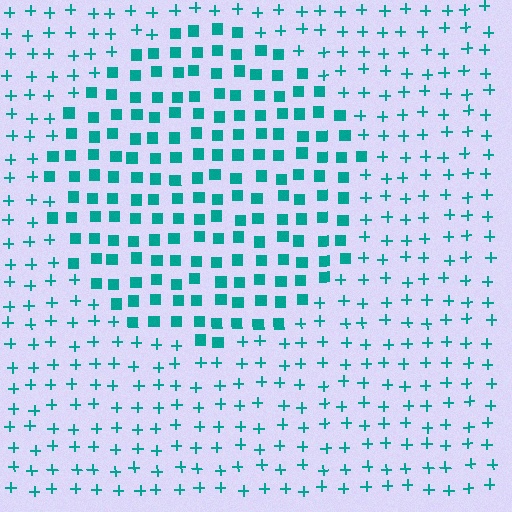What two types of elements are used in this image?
The image uses squares inside the circle region and plus signs outside it.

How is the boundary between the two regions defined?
The boundary is defined by a change in element shape: squares inside vs. plus signs outside. All elements share the same color and spacing.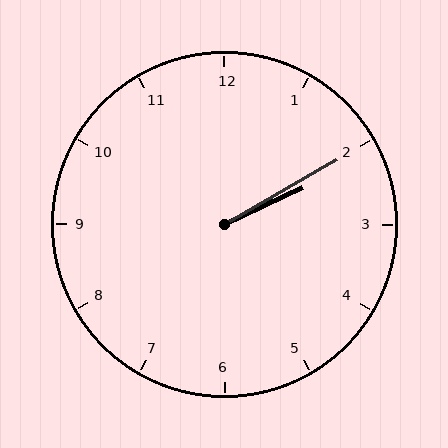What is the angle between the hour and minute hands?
Approximately 5 degrees.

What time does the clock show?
2:10.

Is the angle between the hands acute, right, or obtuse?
It is acute.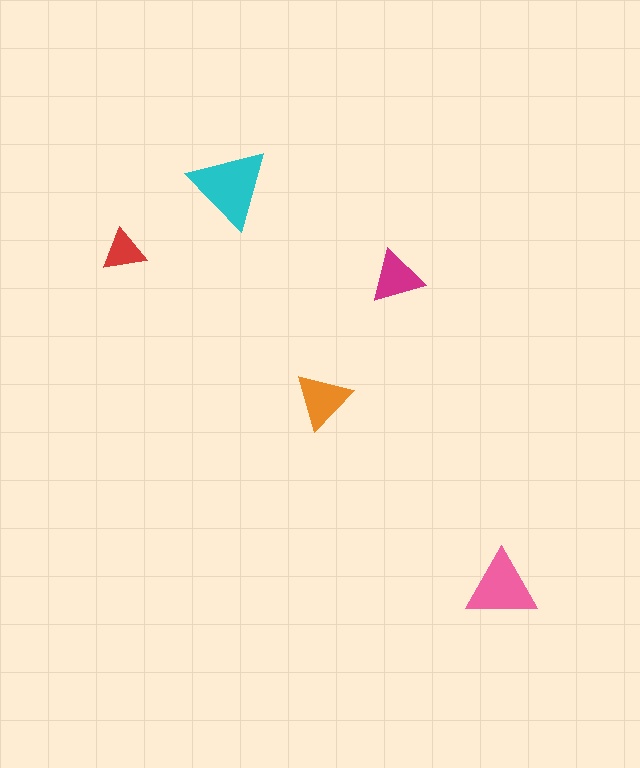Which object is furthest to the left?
The red triangle is leftmost.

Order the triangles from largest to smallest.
the cyan one, the pink one, the orange one, the magenta one, the red one.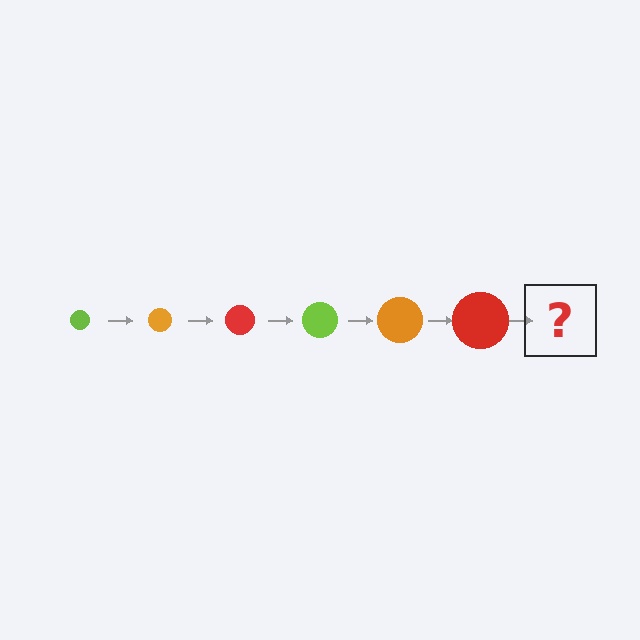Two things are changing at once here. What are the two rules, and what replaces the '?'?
The two rules are that the circle grows larger each step and the color cycles through lime, orange, and red. The '?' should be a lime circle, larger than the previous one.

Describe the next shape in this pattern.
It should be a lime circle, larger than the previous one.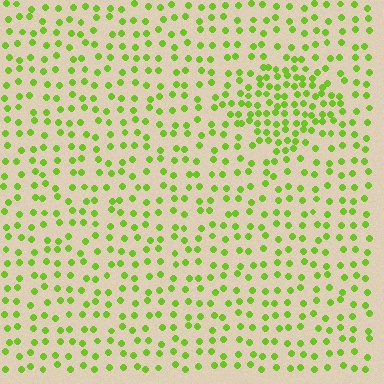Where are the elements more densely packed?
The elements are more densely packed inside the diamond boundary.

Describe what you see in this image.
The image contains small lime elements arranged at two different densities. A diamond-shaped region is visible where the elements are more densely packed than the surrounding area.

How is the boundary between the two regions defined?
The boundary is defined by a change in element density (approximately 2.0x ratio). All elements are the same color, size, and shape.